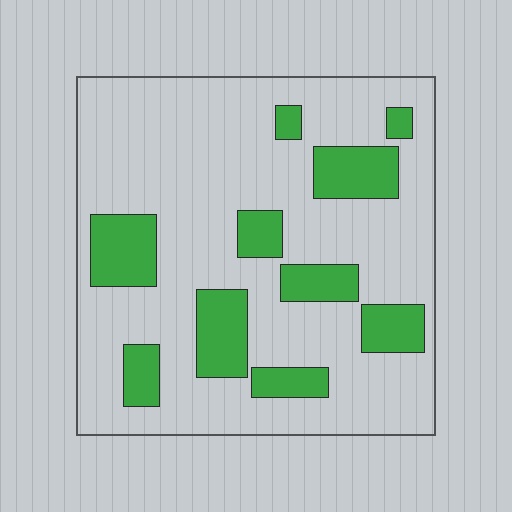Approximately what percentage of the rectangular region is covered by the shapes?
Approximately 20%.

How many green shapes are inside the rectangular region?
10.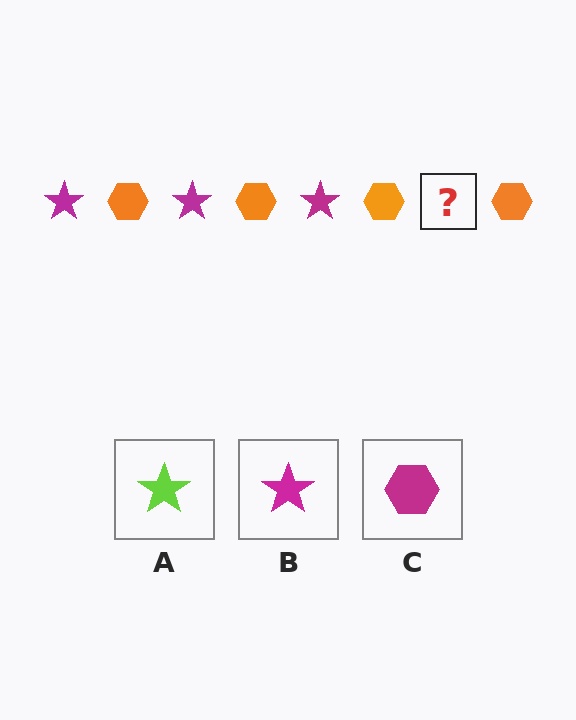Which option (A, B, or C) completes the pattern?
B.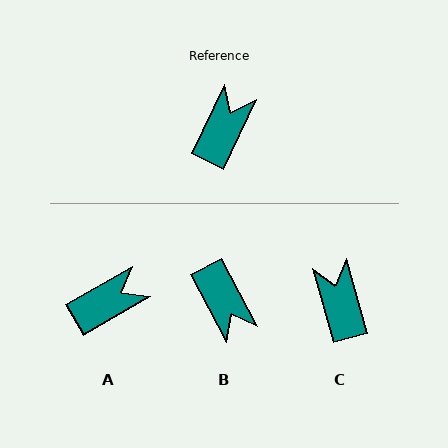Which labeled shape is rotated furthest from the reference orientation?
B, about 127 degrees away.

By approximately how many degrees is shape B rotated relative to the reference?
Approximately 127 degrees clockwise.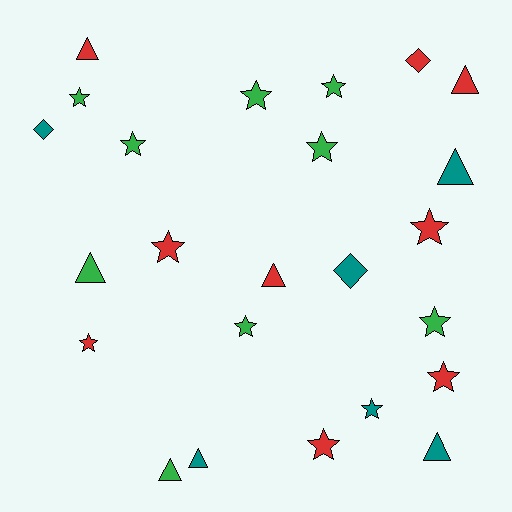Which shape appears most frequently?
Star, with 13 objects.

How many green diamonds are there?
There are no green diamonds.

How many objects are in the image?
There are 24 objects.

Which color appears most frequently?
Green, with 9 objects.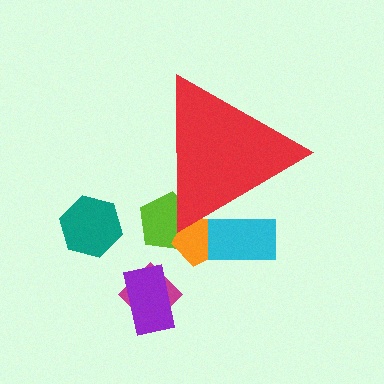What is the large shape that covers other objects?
A red triangle.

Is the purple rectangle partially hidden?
No, the purple rectangle is fully visible.